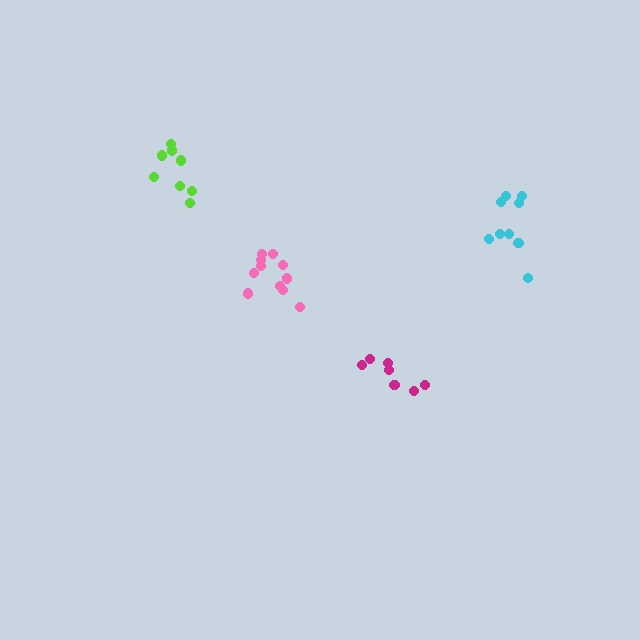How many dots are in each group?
Group 1: 9 dots, Group 2: 11 dots, Group 3: 8 dots, Group 4: 7 dots (35 total).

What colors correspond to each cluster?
The clusters are colored: cyan, pink, lime, magenta.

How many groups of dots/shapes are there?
There are 4 groups.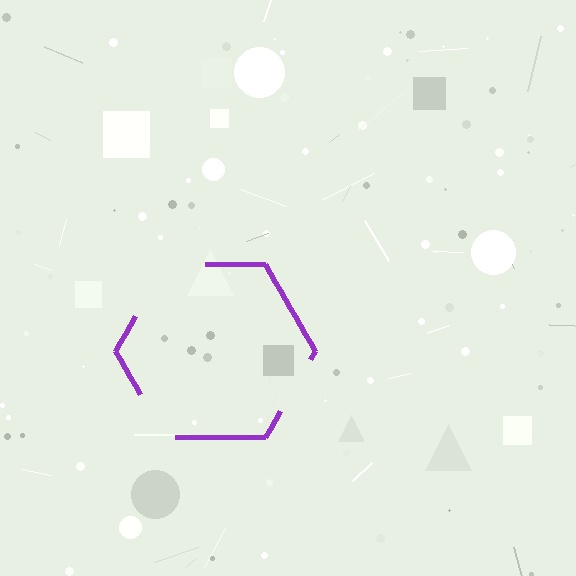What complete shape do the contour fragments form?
The contour fragments form a hexagon.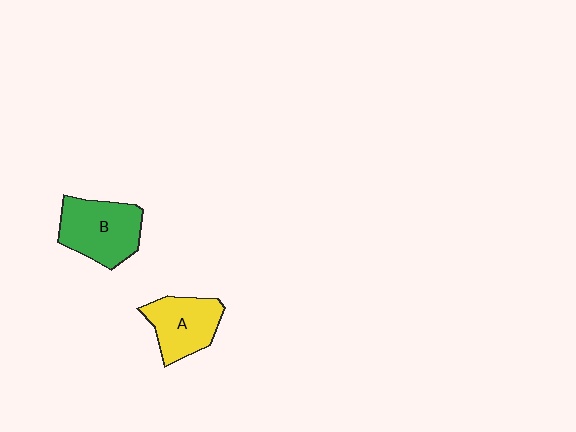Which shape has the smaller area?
Shape A (yellow).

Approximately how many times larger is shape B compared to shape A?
Approximately 1.2 times.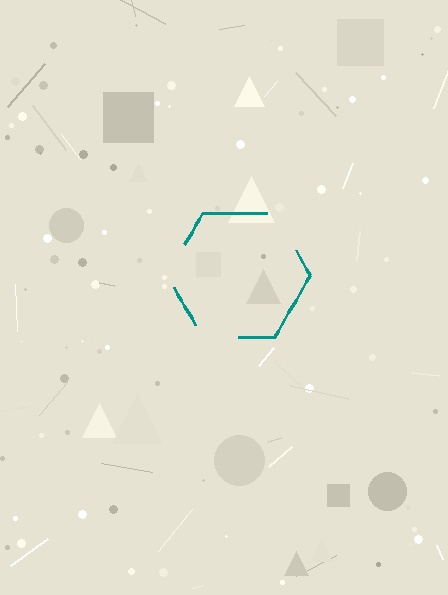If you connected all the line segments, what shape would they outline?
They would outline a hexagon.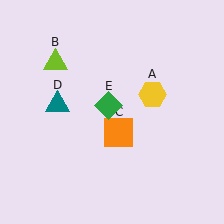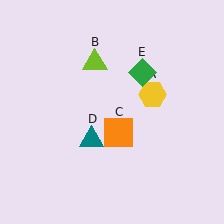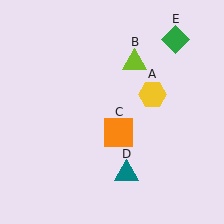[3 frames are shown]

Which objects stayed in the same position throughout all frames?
Yellow hexagon (object A) and orange square (object C) remained stationary.